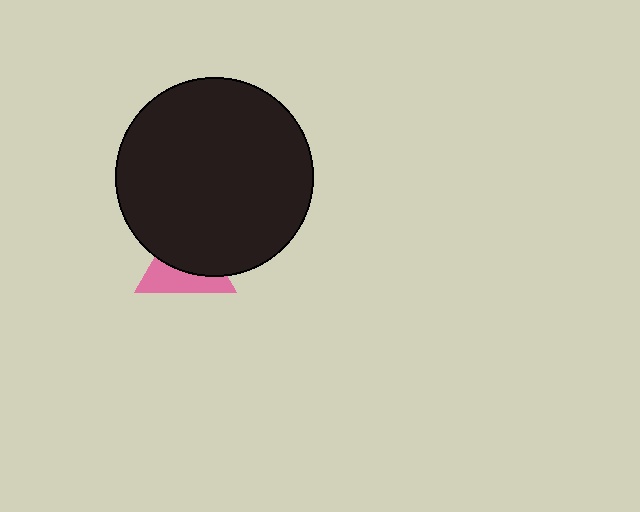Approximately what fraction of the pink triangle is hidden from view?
Roughly 56% of the pink triangle is hidden behind the black circle.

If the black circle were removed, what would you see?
You would see the complete pink triangle.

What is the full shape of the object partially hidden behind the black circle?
The partially hidden object is a pink triangle.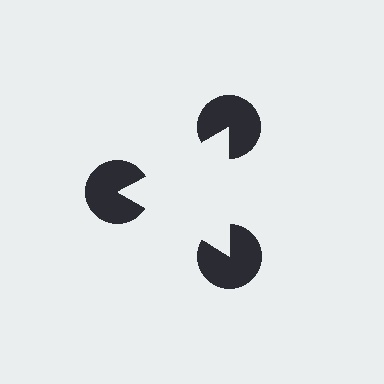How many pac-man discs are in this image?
There are 3 — one at each vertex of the illusory triangle.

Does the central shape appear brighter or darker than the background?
It typically appears slightly brighter than the background, even though no actual brightness change is drawn.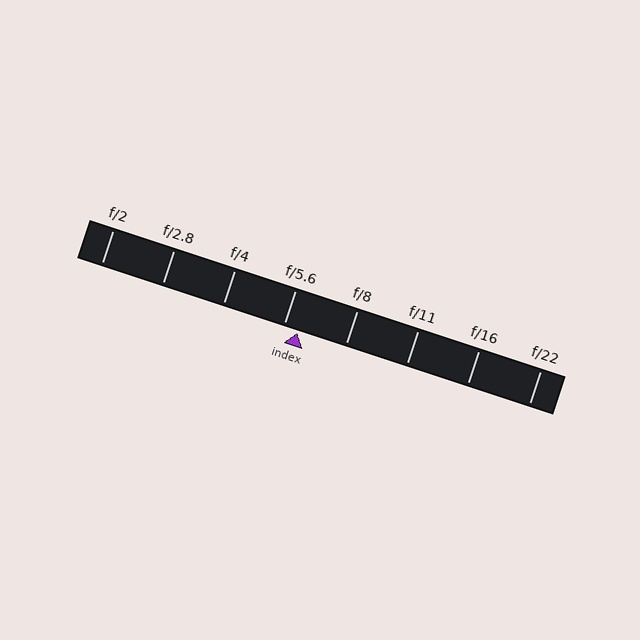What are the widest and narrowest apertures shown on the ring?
The widest aperture shown is f/2 and the narrowest is f/22.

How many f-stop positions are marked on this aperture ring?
There are 8 f-stop positions marked.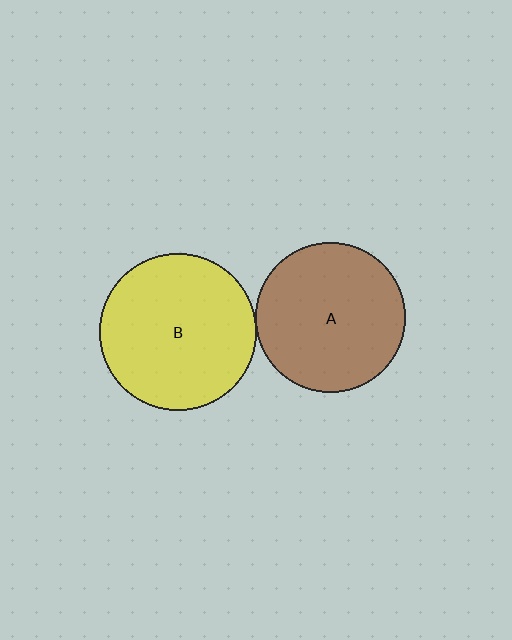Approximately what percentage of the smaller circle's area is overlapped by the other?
Approximately 5%.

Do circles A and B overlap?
Yes.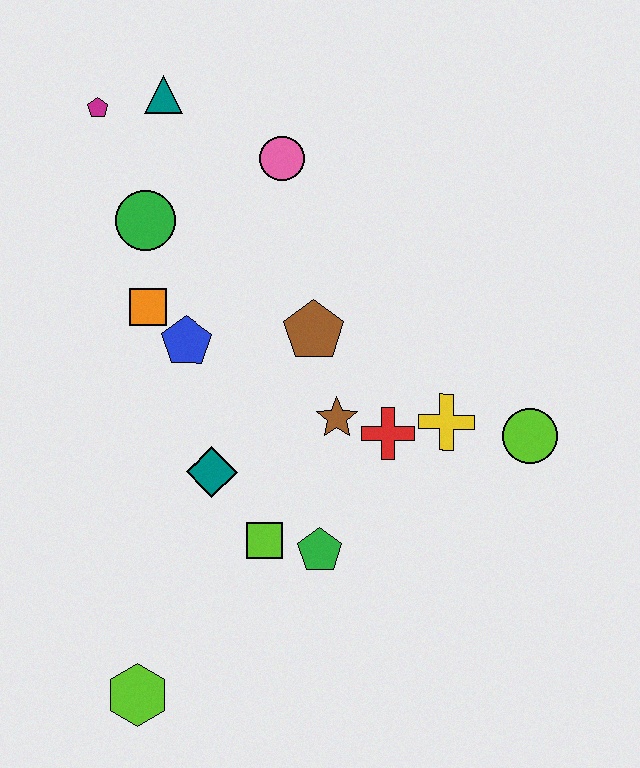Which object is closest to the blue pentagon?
The orange square is closest to the blue pentagon.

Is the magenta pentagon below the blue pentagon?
No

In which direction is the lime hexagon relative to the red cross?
The lime hexagon is below the red cross.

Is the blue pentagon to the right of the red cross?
No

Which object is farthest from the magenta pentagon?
The lime hexagon is farthest from the magenta pentagon.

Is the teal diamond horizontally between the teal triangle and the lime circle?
Yes